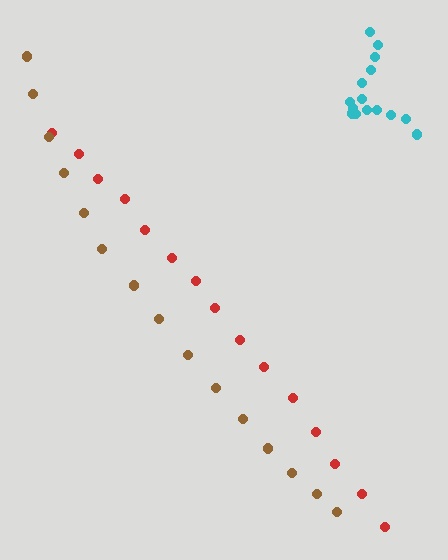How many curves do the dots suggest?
There are 3 distinct paths.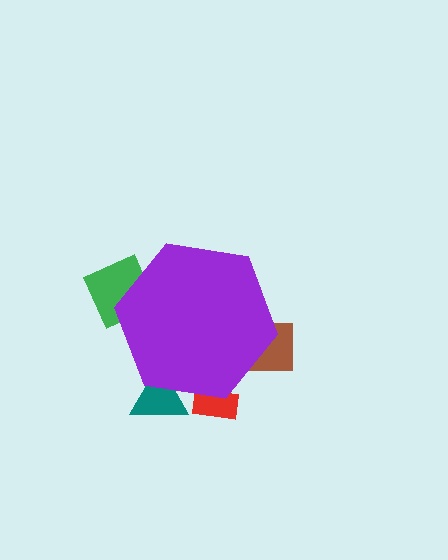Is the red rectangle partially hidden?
Yes, the red rectangle is partially hidden behind the purple hexagon.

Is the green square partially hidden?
Yes, the green square is partially hidden behind the purple hexagon.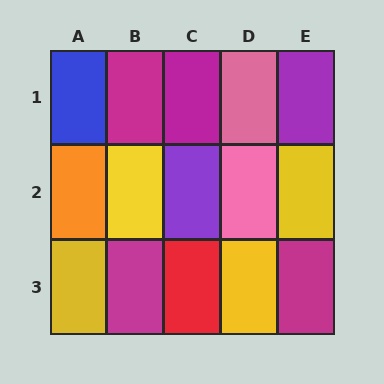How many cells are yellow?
4 cells are yellow.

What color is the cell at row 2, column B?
Yellow.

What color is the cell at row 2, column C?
Purple.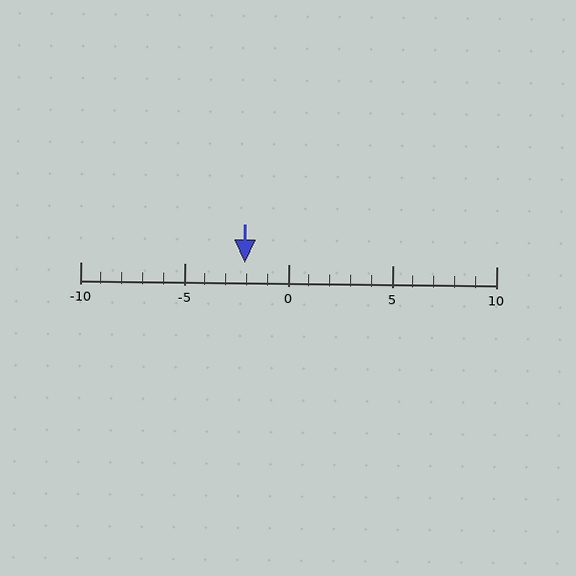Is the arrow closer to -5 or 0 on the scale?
The arrow is closer to 0.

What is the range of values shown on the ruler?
The ruler shows values from -10 to 10.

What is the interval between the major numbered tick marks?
The major tick marks are spaced 5 units apart.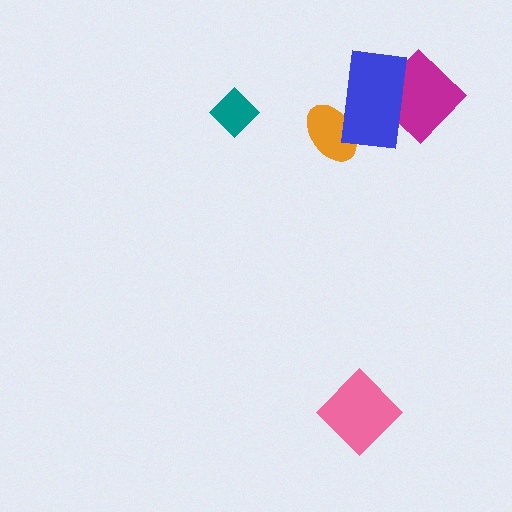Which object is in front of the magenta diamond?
The blue rectangle is in front of the magenta diamond.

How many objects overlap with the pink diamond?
0 objects overlap with the pink diamond.